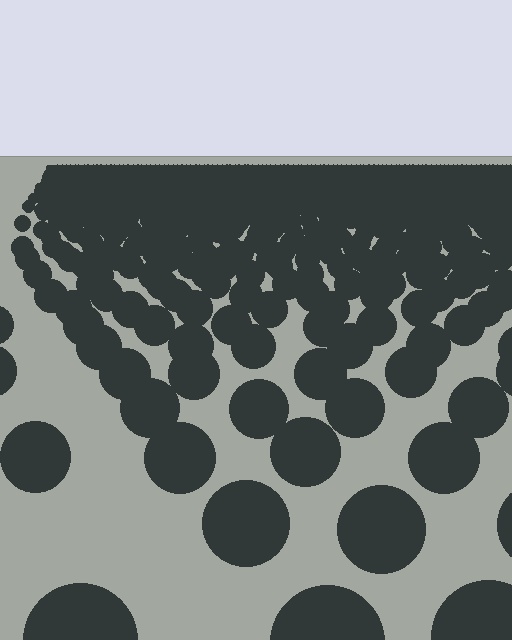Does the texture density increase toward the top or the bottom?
Density increases toward the top.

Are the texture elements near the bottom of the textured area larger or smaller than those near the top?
Larger. Near the bottom, elements are closer to the viewer and appear at a bigger on-screen size.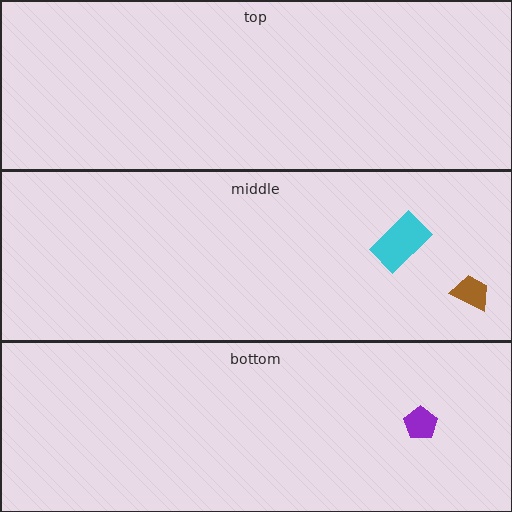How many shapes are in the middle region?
2.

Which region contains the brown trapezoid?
The middle region.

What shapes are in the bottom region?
The purple pentagon.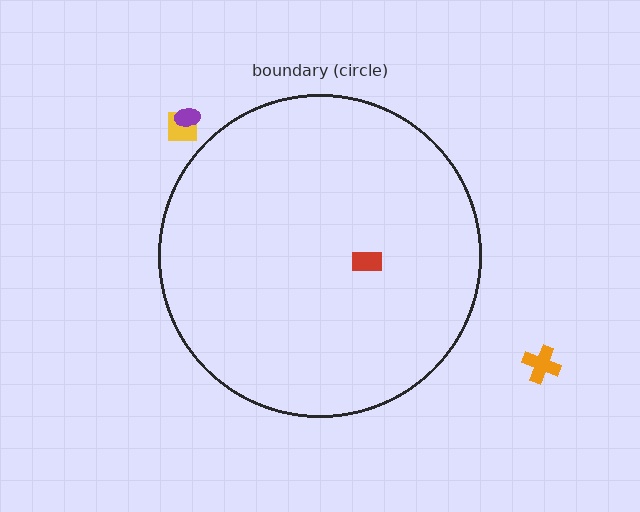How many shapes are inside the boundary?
1 inside, 3 outside.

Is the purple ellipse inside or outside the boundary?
Outside.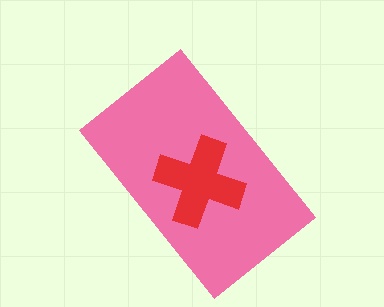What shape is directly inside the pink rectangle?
The red cross.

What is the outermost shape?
The pink rectangle.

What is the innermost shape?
The red cross.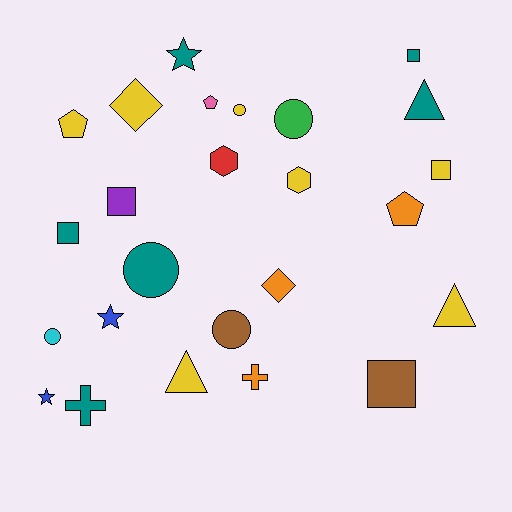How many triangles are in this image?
There are 3 triangles.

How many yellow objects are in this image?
There are 7 yellow objects.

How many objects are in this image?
There are 25 objects.